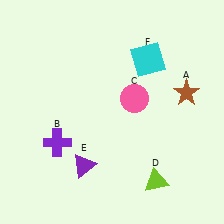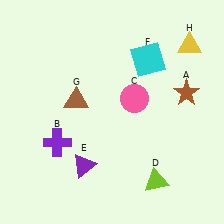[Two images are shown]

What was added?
A brown triangle (G), a yellow triangle (H) were added in Image 2.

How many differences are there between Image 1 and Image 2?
There are 2 differences between the two images.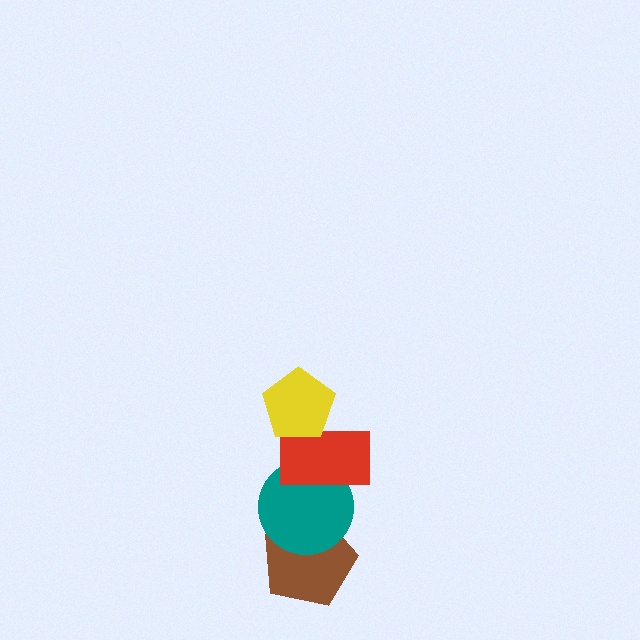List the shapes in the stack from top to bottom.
From top to bottom: the yellow pentagon, the red rectangle, the teal circle, the brown pentagon.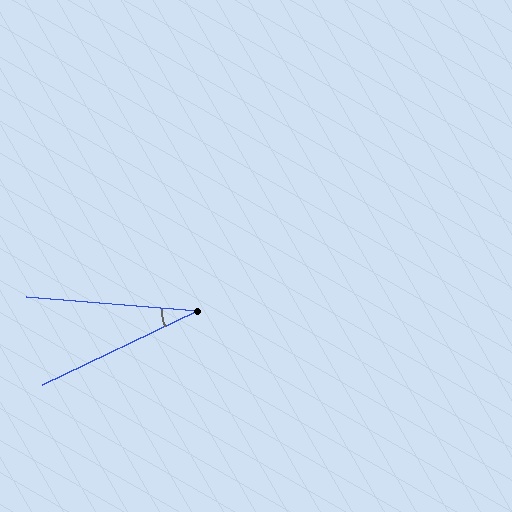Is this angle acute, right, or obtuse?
It is acute.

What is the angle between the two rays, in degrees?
Approximately 30 degrees.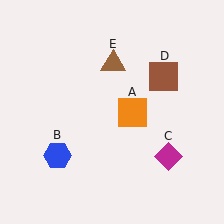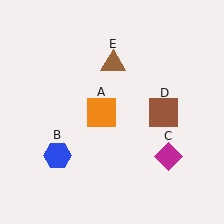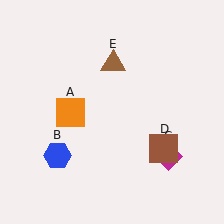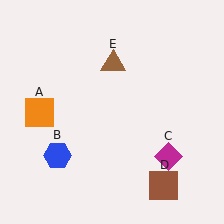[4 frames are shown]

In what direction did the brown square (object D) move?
The brown square (object D) moved down.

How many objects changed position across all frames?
2 objects changed position: orange square (object A), brown square (object D).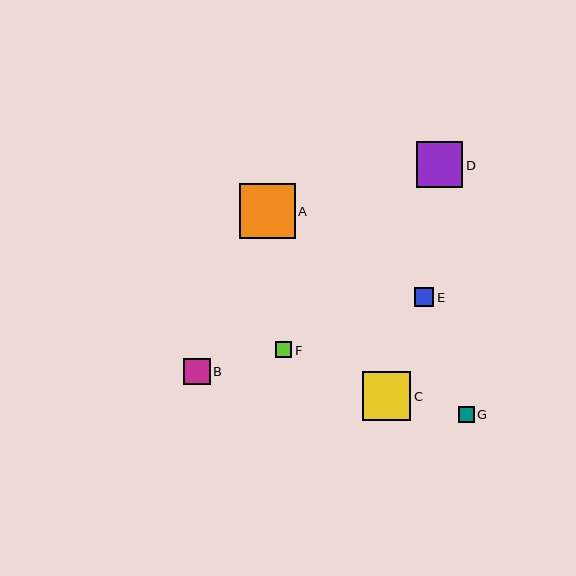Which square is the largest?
Square A is the largest with a size of approximately 55 pixels.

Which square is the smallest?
Square G is the smallest with a size of approximately 16 pixels.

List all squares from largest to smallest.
From largest to smallest: A, C, D, B, E, F, G.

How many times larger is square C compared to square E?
Square C is approximately 2.6 times the size of square E.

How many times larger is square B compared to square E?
Square B is approximately 1.4 times the size of square E.